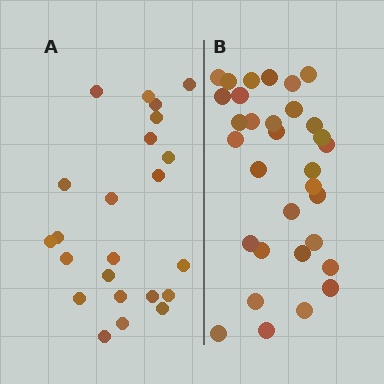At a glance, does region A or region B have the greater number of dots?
Region B (the right region) has more dots.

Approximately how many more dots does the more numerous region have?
Region B has roughly 8 or so more dots than region A.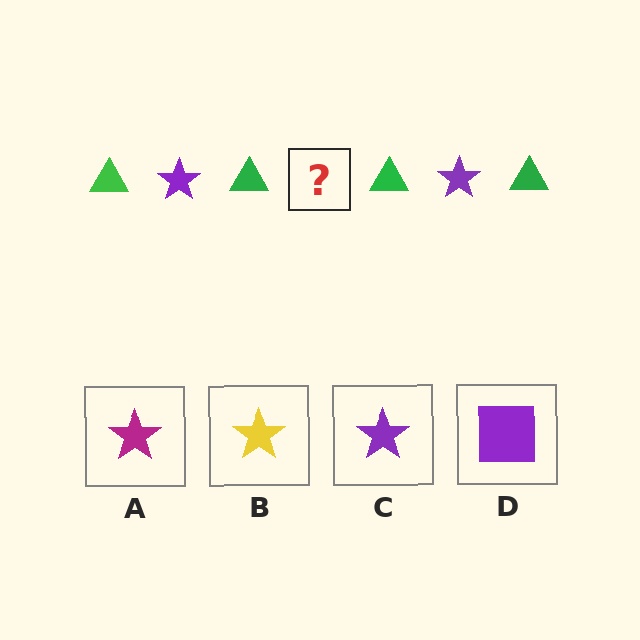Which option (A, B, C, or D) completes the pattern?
C.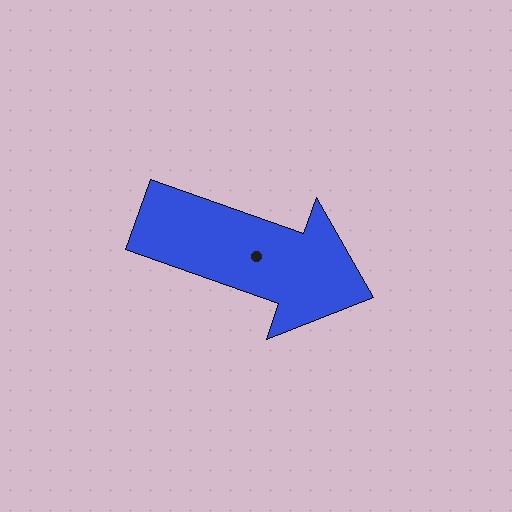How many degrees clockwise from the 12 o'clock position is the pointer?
Approximately 109 degrees.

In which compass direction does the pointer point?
East.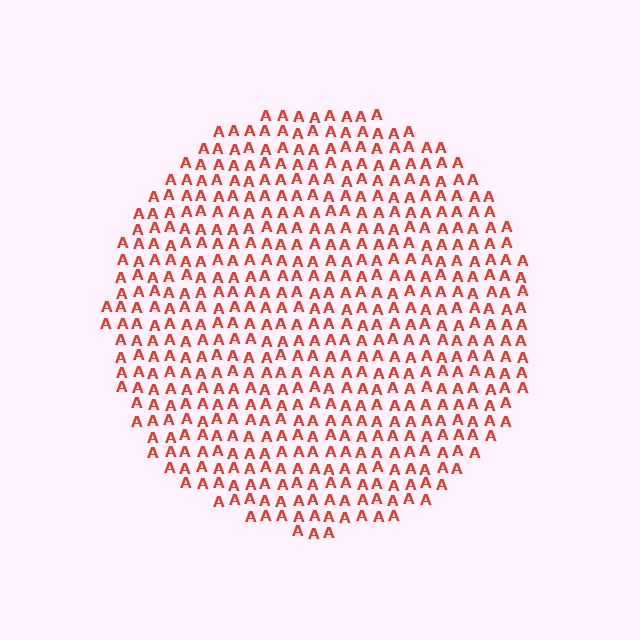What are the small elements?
The small elements are letter A's.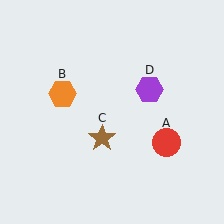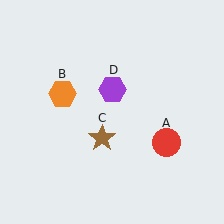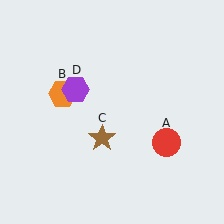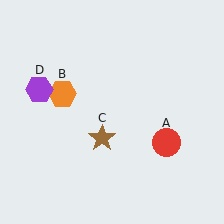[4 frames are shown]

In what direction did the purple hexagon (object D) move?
The purple hexagon (object D) moved left.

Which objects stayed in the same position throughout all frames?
Red circle (object A) and orange hexagon (object B) and brown star (object C) remained stationary.